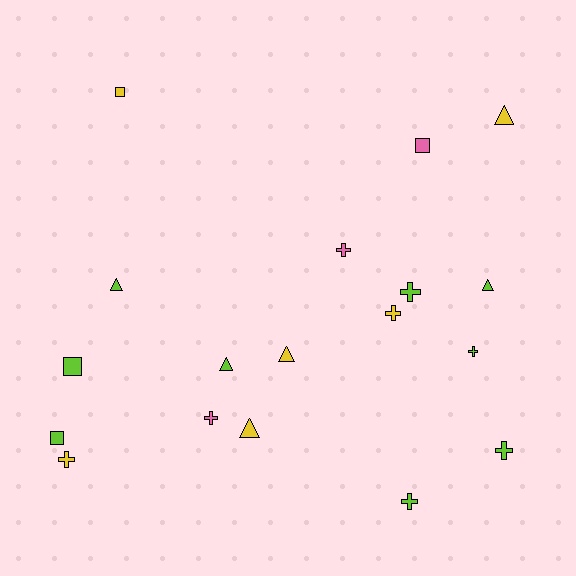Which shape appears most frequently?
Cross, with 8 objects.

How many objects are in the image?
There are 18 objects.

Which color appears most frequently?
Lime, with 9 objects.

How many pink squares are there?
There is 1 pink square.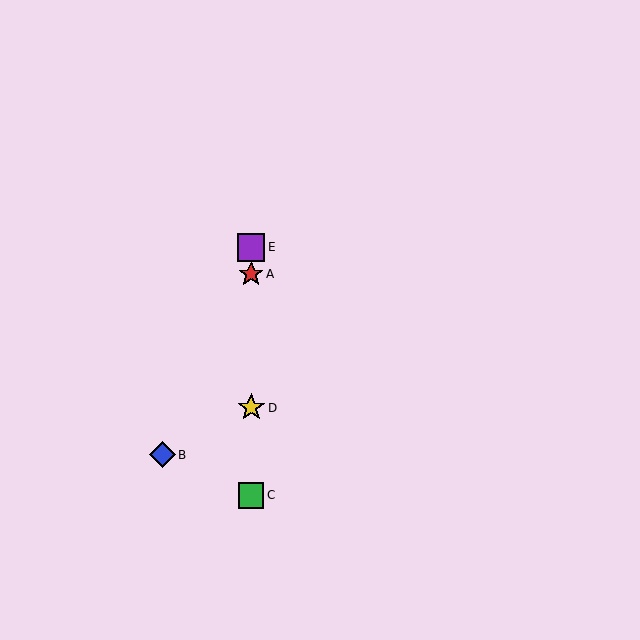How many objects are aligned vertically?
4 objects (A, C, D, E) are aligned vertically.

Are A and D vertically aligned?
Yes, both are at x≈251.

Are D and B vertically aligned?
No, D is at x≈251 and B is at x≈163.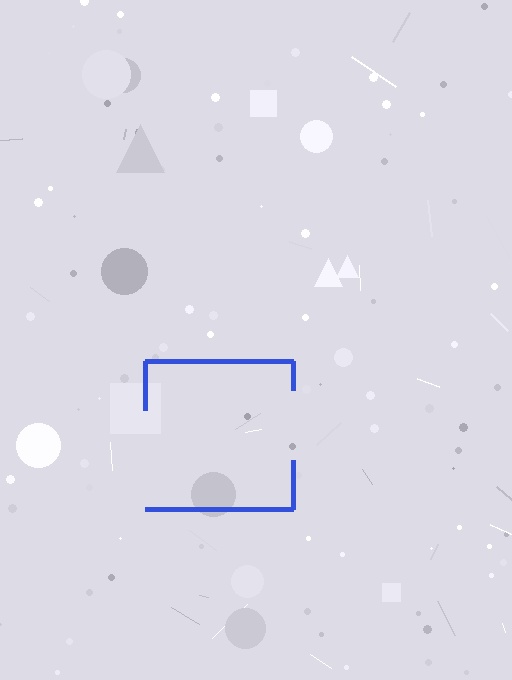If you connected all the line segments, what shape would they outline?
They would outline a square.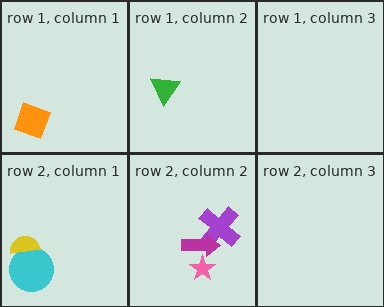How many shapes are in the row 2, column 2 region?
3.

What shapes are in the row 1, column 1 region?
The orange square.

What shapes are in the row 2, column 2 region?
The purple cross, the magenta arrow, the pink star.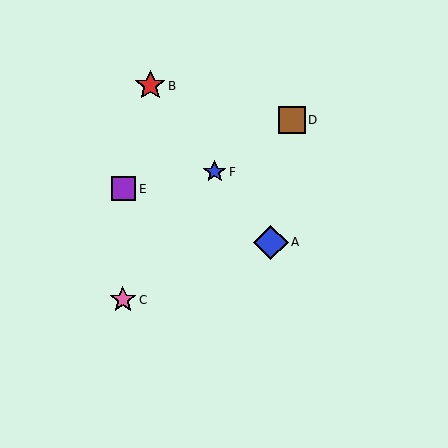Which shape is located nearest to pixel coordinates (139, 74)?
The red star (labeled B) at (150, 86) is nearest to that location.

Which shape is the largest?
The blue diamond (labeled A) is the largest.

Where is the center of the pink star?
The center of the pink star is at (123, 300).